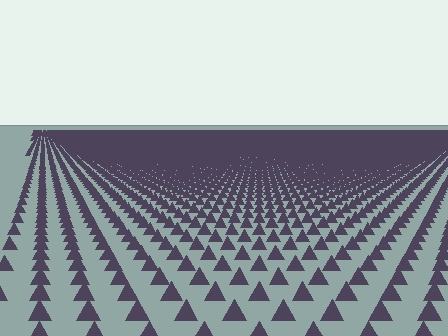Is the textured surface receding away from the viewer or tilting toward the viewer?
The surface is receding away from the viewer. Texture elements get smaller and denser toward the top.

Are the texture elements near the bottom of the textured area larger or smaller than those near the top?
Larger. Near the bottom, elements are closer to the viewer and appear at a bigger on-screen size.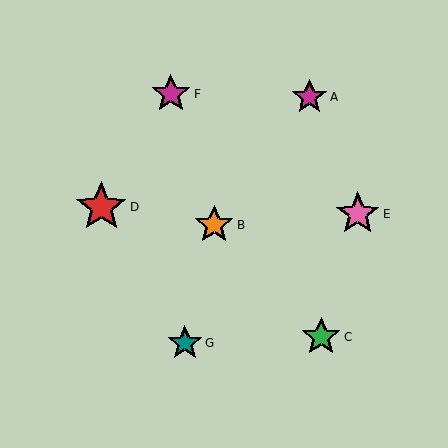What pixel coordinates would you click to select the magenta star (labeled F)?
Click at (171, 94) to select the magenta star F.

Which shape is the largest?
The red star (labeled D) is the largest.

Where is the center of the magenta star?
The center of the magenta star is at (309, 97).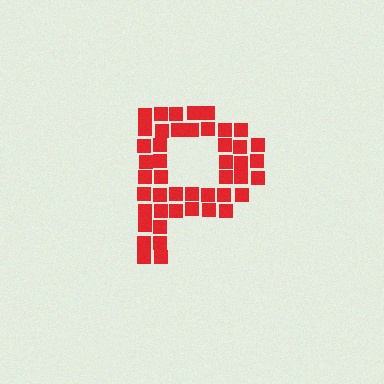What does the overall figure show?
The overall figure shows the letter P.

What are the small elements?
The small elements are squares.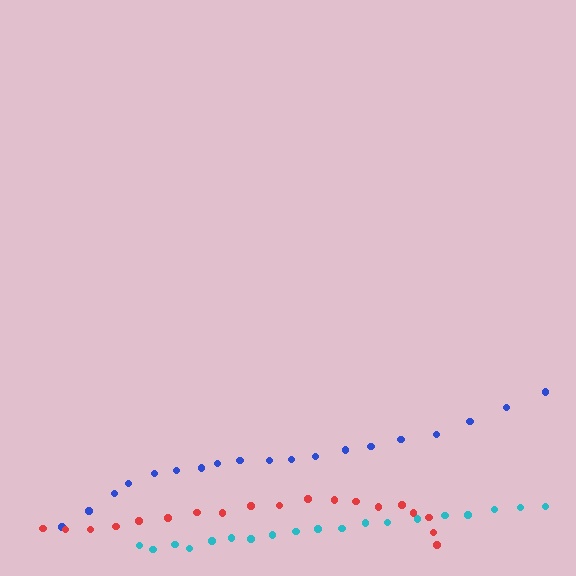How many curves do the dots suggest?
There are 3 distinct paths.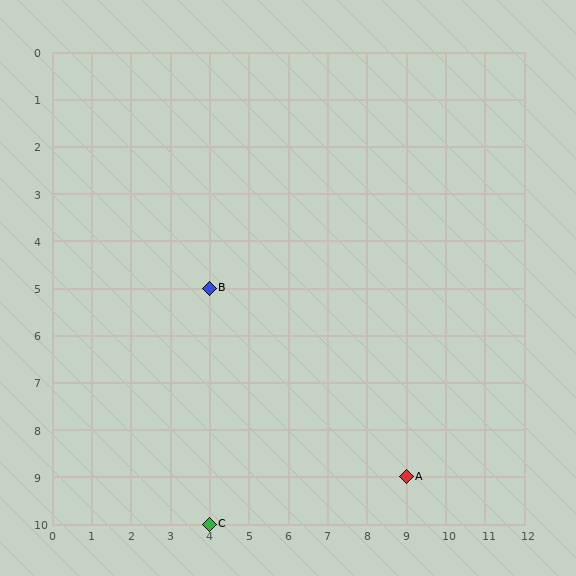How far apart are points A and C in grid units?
Points A and C are 5 columns and 1 row apart (about 5.1 grid units diagonally).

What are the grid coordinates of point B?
Point B is at grid coordinates (4, 5).